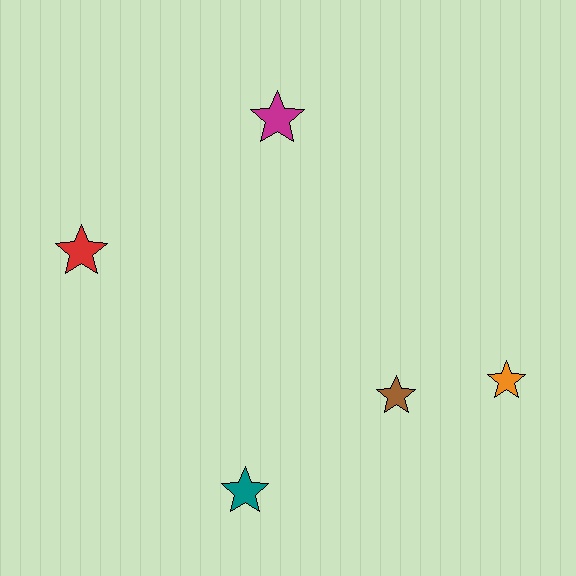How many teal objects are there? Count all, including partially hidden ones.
There is 1 teal object.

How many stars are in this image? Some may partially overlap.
There are 5 stars.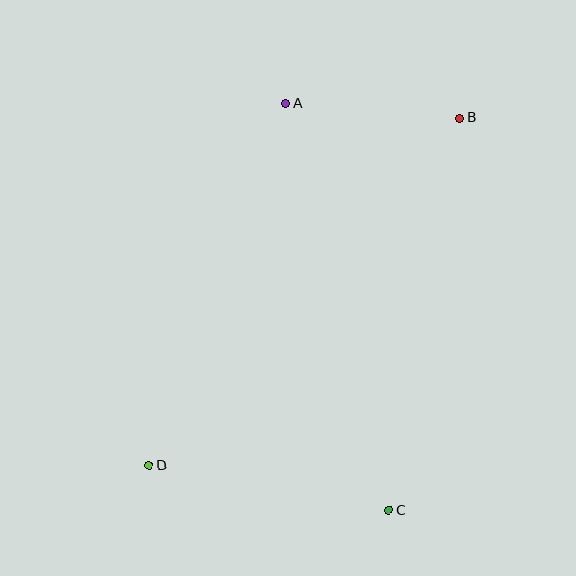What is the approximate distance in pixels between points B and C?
The distance between B and C is approximately 399 pixels.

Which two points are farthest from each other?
Points B and D are farthest from each other.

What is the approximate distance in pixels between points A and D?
The distance between A and D is approximately 387 pixels.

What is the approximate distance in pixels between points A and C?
The distance between A and C is approximately 419 pixels.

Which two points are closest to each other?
Points A and B are closest to each other.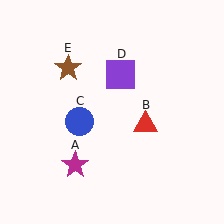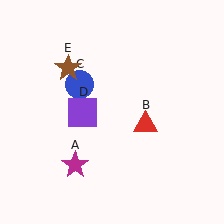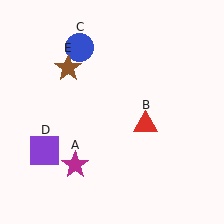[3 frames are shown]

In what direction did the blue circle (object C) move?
The blue circle (object C) moved up.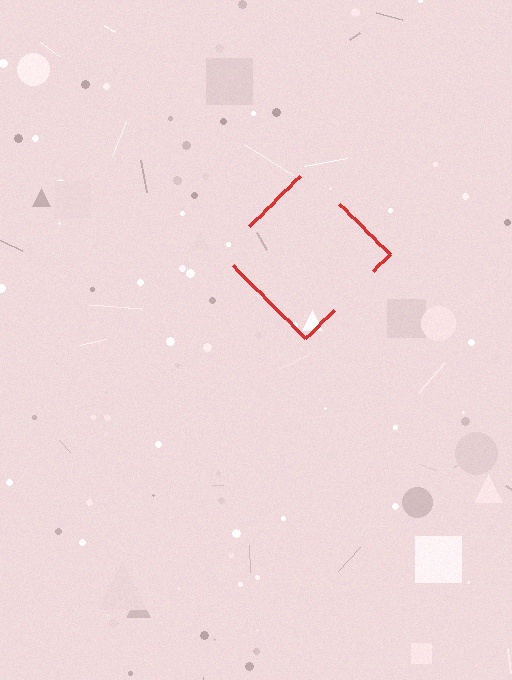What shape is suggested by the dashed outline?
The dashed outline suggests a diamond.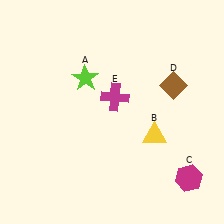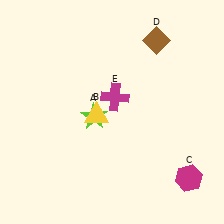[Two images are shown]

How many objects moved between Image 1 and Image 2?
3 objects moved between the two images.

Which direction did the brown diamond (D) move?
The brown diamond (D) moved up.